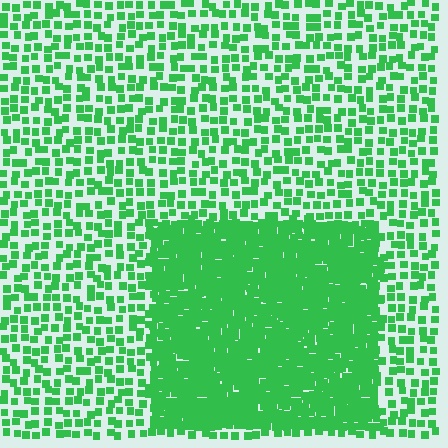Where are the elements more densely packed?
The elements are more densely packed inside the rectangle boundary.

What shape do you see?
I see a rectangle.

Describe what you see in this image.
The image contains small green elements arranged at two different densities. A rectangle-shaped region is visible where the elements are more densely packed than the surrounding area.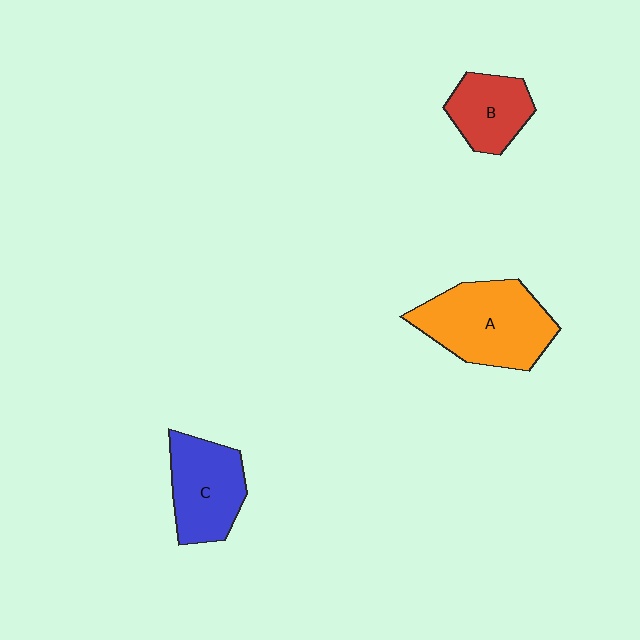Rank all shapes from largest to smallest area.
From largest to smallest: A (orange), C (blue), B (red).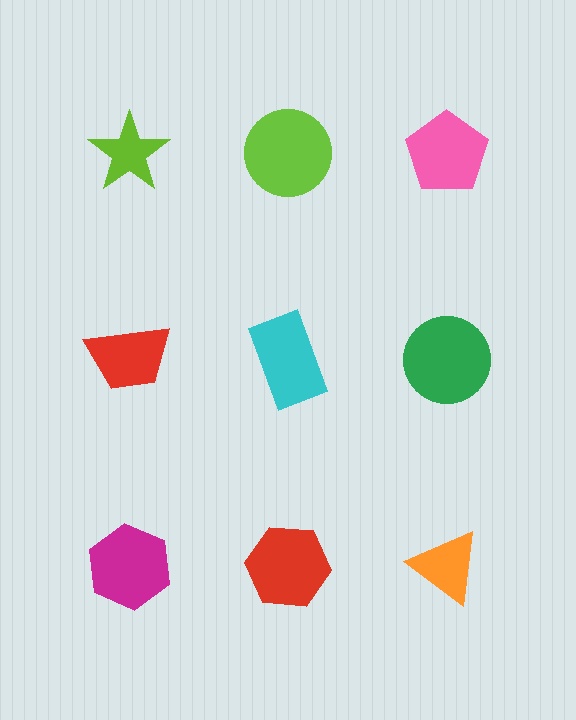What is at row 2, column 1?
A red trapezoid.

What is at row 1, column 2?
A lime circle.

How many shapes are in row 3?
3 shapes.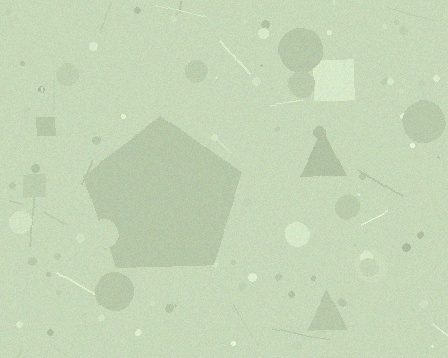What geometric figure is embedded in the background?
A pentagon is embedded in the background.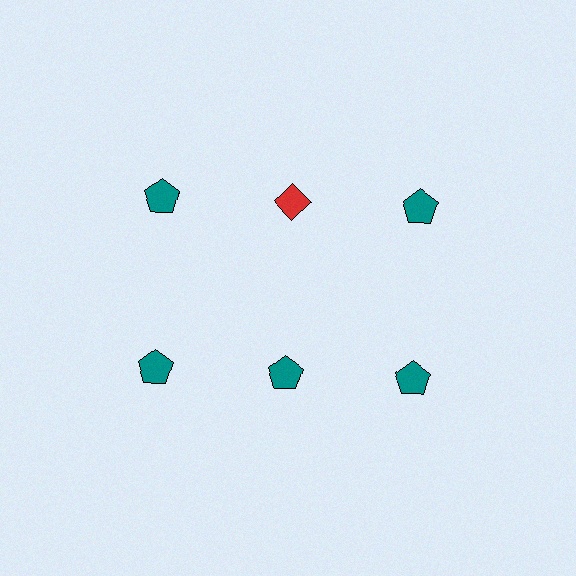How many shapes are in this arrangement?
There are 6 shapes arranged in a grid pattern.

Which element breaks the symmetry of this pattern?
The red diamond in the top row, second from left column breaks the symmetry. All other shapes are teal pentagons.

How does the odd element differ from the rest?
It differs in both color (red instead of teal) and shape (diamond instead of pentagon).